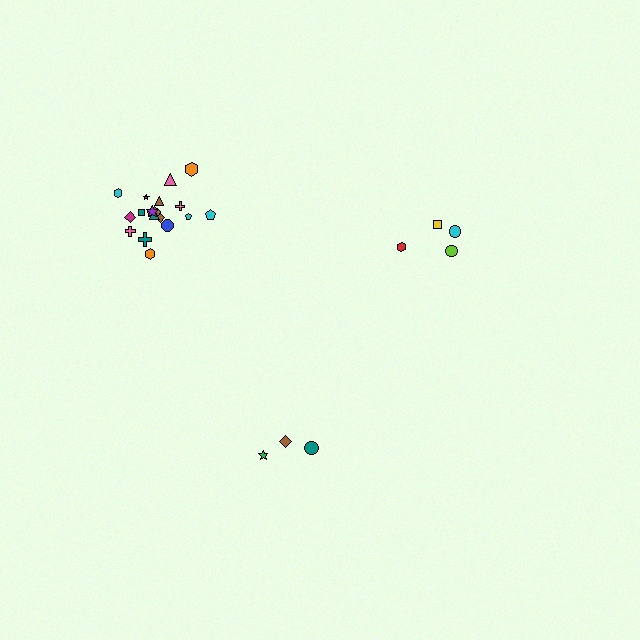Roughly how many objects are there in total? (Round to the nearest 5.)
Roughly 25 objects in total.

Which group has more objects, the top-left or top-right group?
The top-left group.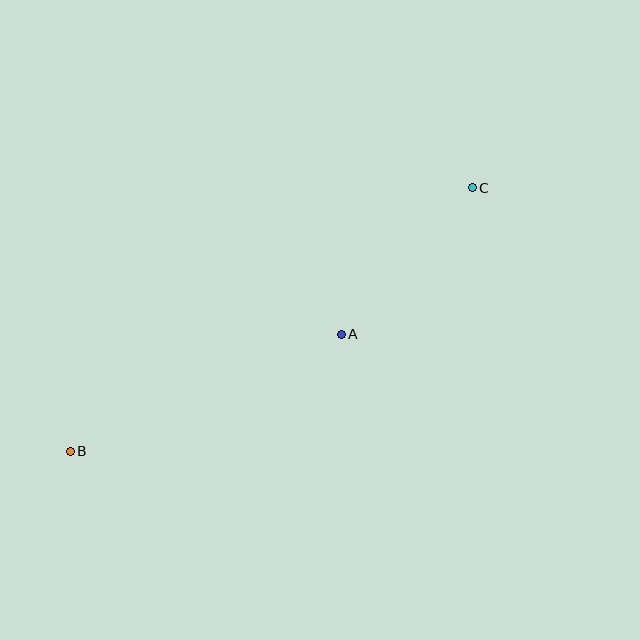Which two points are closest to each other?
Points A and C are closest to each other.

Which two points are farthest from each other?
Points B and C are farthest from each other.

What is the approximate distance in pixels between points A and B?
The distance between A and B is approximately 295 pixels.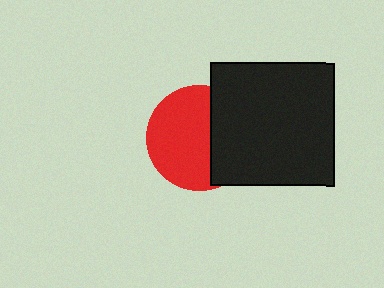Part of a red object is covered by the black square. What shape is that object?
It is a circle.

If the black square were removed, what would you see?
You would see the complete red circle.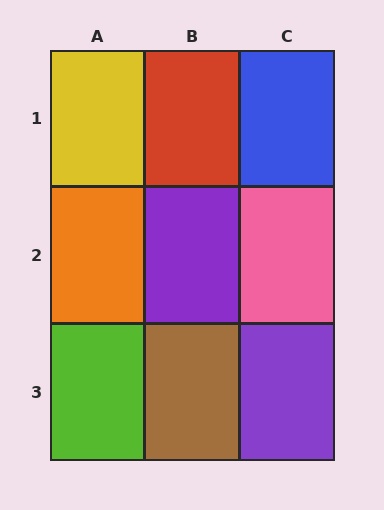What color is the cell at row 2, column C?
Pink.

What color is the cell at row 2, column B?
Purple.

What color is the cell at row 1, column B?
Red.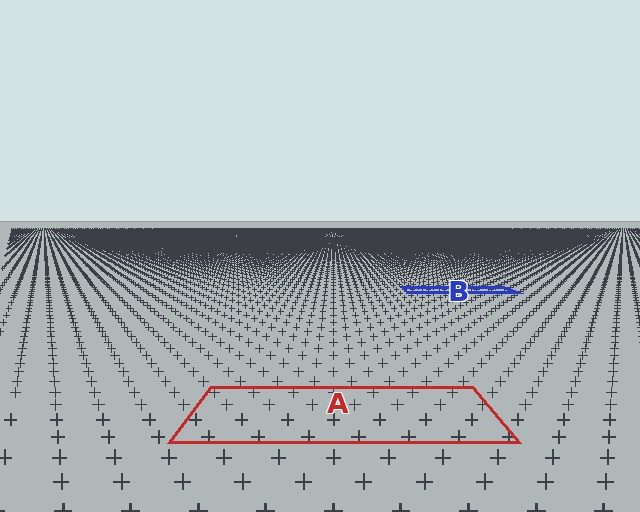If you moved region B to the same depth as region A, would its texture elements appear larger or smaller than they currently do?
They would appear larger. At a closer depth, the same texture elements are projected at a bigger on-screen size.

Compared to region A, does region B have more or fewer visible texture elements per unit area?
Region B has more texture elements per unit area — they are packed more densely because it is farther away.